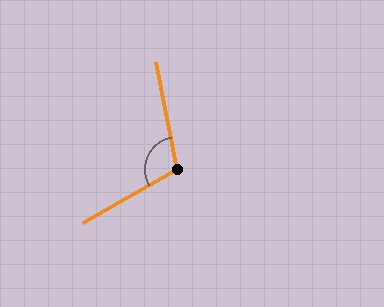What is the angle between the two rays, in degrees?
Approximately 109 degrees.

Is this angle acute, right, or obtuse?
It is obtuse.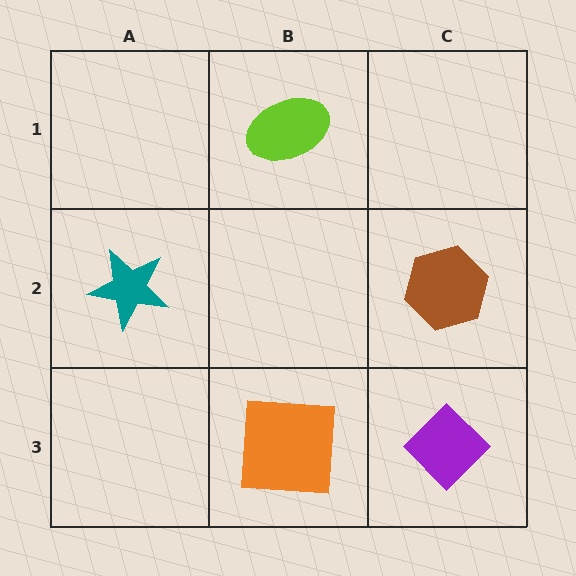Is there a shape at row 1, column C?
No, that cell is empty.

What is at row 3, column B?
An orange square.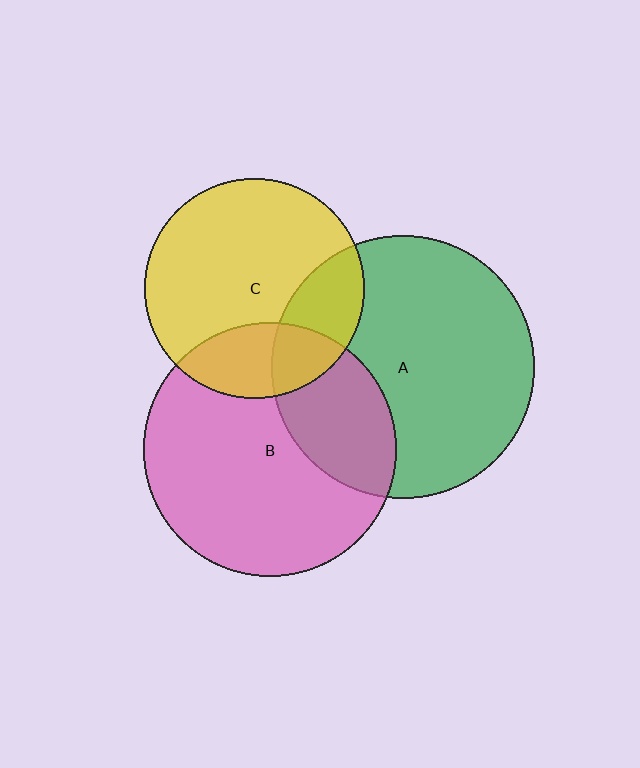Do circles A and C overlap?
Yes.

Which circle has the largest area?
Circle A (green).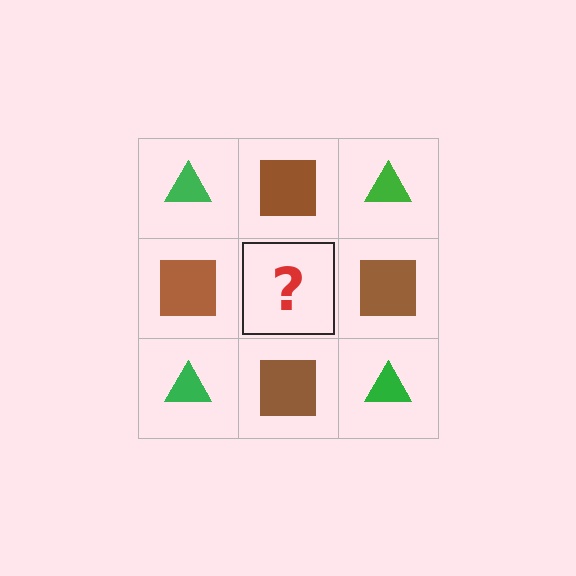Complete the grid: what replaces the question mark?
The question mark should be replaced with a green triangle.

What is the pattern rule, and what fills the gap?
The rule is that it alternates green triangle and brown square in a checkerboard pattern. The gap should be filled with a green triangle.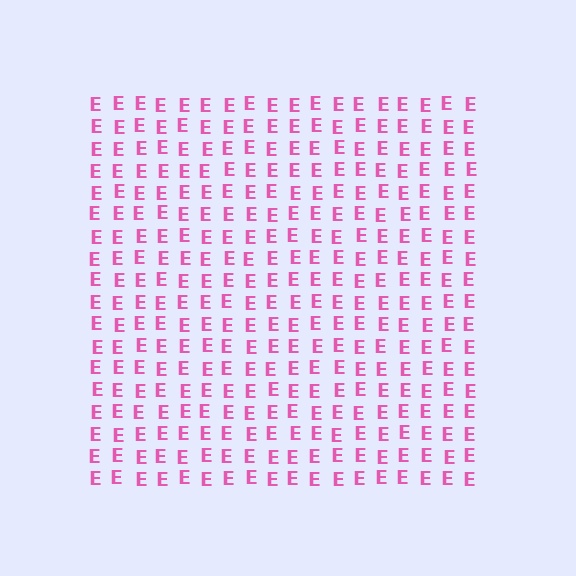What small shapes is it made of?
It is made of small letter E's.